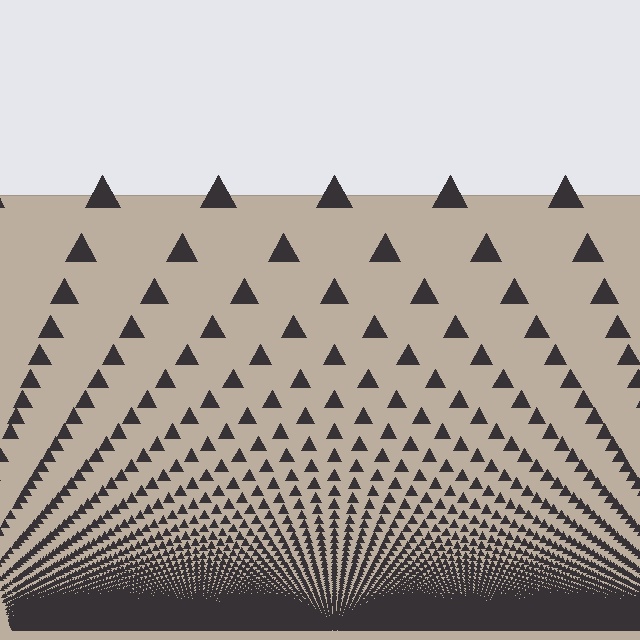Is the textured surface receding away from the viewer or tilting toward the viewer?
The surface appears to tilt toward the viewer. Texture elements get larger and sparser toward the top.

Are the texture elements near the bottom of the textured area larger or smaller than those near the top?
Smaller. The gradient is inverted — elements near the bottom are smaller and denser.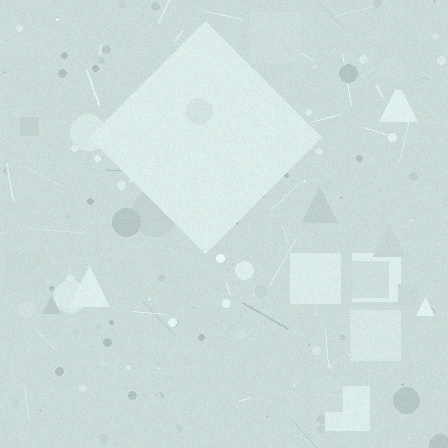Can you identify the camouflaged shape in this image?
The camouflaged shape is a diamond.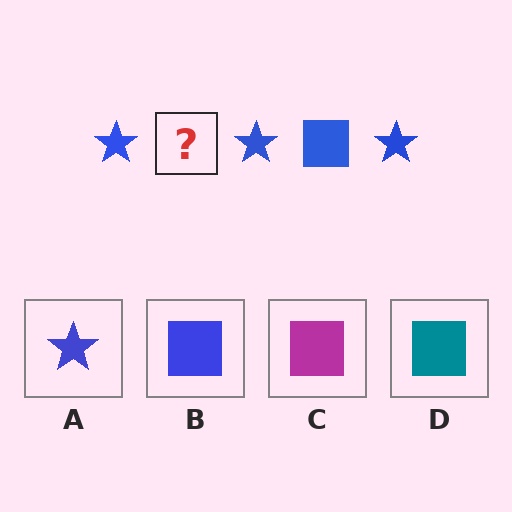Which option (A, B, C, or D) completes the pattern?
B.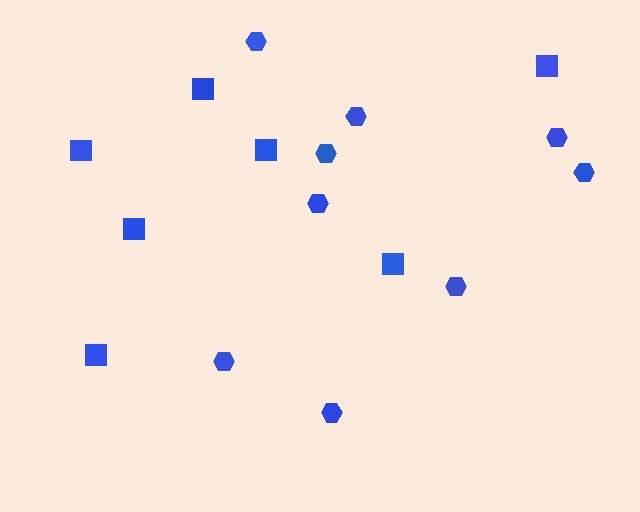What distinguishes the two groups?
There are 2 groups: one group of squares (7) and one group of hexagons (9).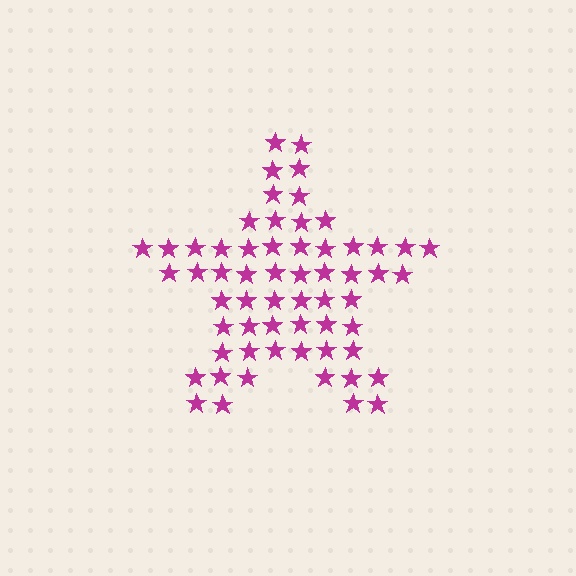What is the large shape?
The large shape is a star.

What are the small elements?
The small elements are stars.